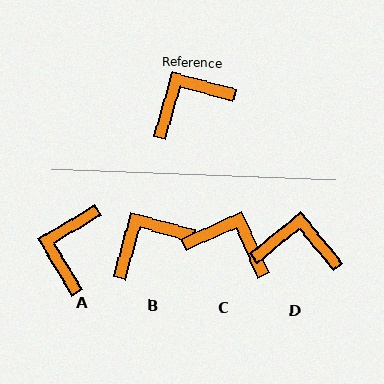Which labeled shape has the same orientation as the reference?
B.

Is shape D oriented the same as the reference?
No, it is off by about 35 degrees.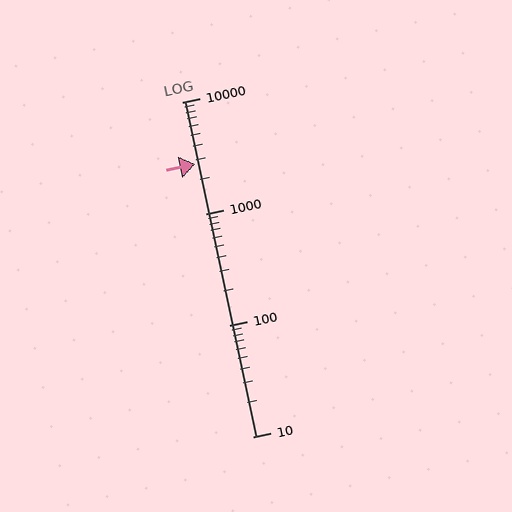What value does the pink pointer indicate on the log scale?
The pointer indicates approximately 2800.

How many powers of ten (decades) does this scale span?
The scale spans 3 decades, from 10 to 10000.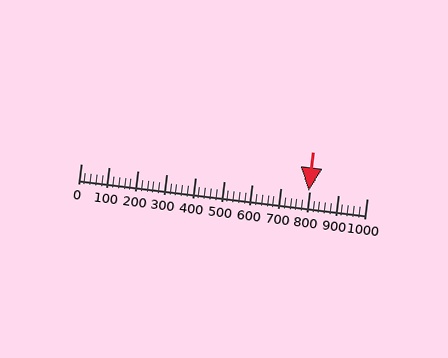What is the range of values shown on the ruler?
The ruler shows values from 0 to 1000.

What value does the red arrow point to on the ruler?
The red arrow points to approximately 797.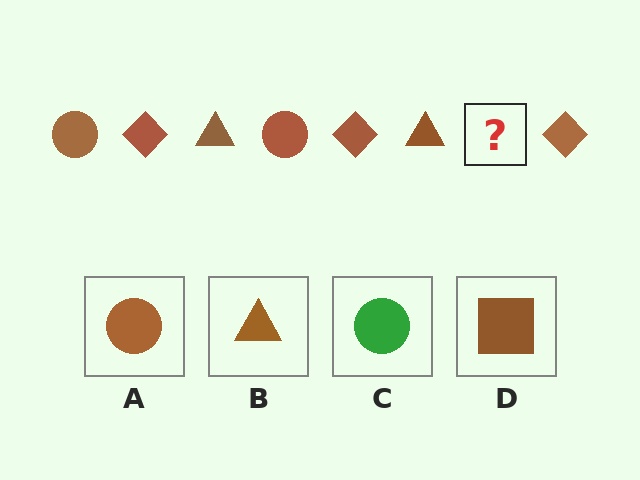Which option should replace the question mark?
Option A.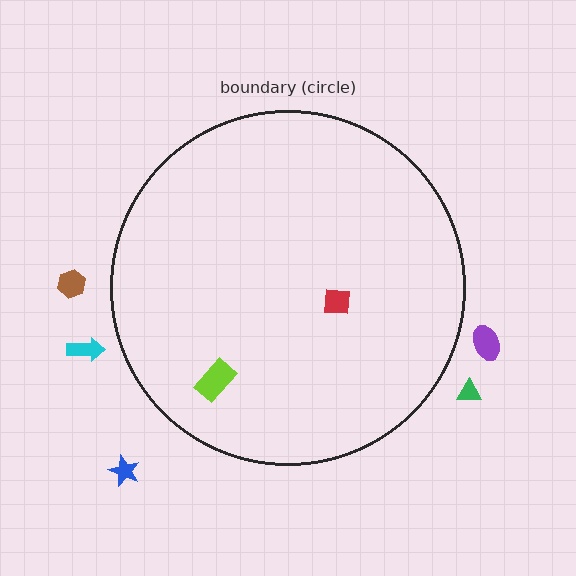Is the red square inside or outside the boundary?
Inside.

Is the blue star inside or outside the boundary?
Outside.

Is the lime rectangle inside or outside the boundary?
Inside.